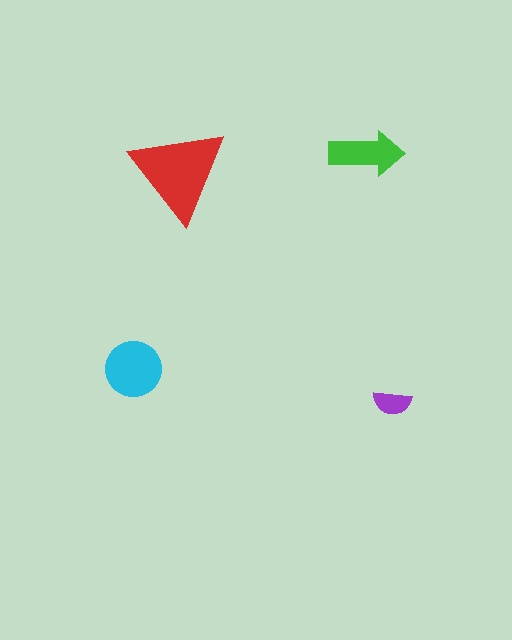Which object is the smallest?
The purple semicircle.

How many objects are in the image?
There are 4 objects in the image.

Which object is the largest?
The red triangle.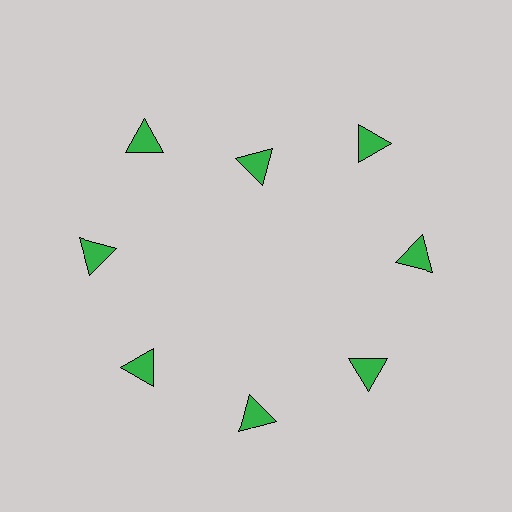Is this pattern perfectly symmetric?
No. The 8 green triangles are arranged in a ring, but one element near the 12 o'clock position is pulled inward toward the center, breaking the 8-fold rotational symmetry.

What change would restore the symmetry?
The symmetry would be restored by moving it outward, back onto the ring so that all 8 triangles sit at equal angles and equal distance from the center.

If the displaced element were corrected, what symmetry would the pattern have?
It would have 8-fold rotational symmetry — the pattern would map onto itself every 45 degrees.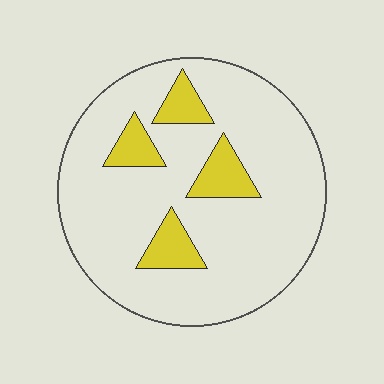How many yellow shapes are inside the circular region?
4.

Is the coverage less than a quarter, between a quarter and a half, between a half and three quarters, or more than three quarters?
Less than a quarter.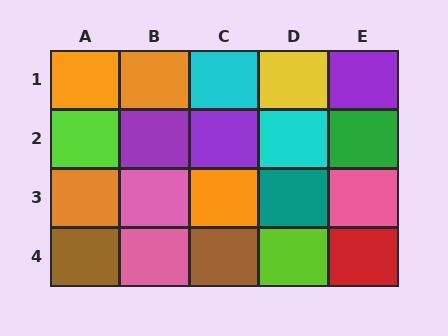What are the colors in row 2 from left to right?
Lime, purple, purple, cyan, green.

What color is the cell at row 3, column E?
Pink.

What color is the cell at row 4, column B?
Pink.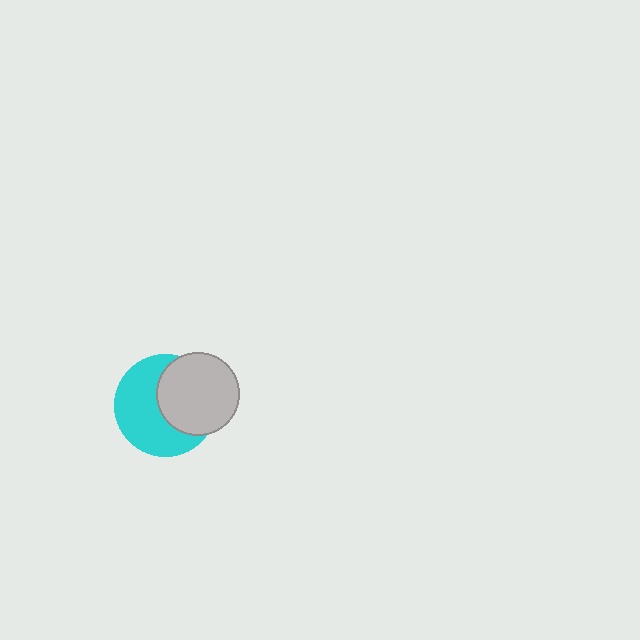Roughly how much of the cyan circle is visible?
About half of it is visible (roughly 56%).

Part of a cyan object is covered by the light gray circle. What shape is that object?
It is a circle.